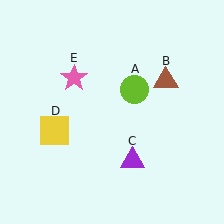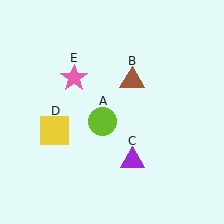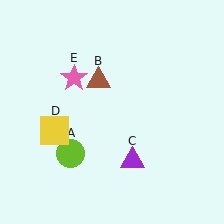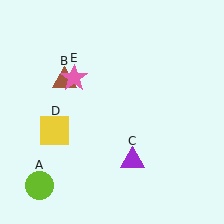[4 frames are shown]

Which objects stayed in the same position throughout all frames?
Purple triangle (object C) and yellow square (object D) and pink star (object E) remained stationary.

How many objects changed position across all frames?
2 objects changed position: lime circle (object A), brown triangle (object B).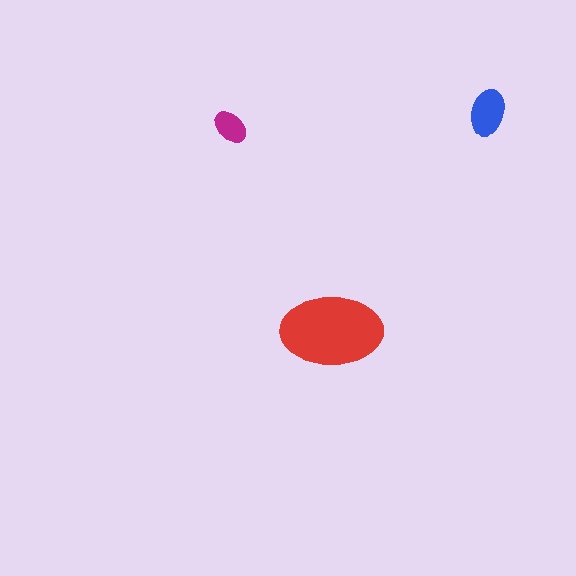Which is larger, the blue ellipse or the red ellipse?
The red one.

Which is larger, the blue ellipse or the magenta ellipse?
The blue one.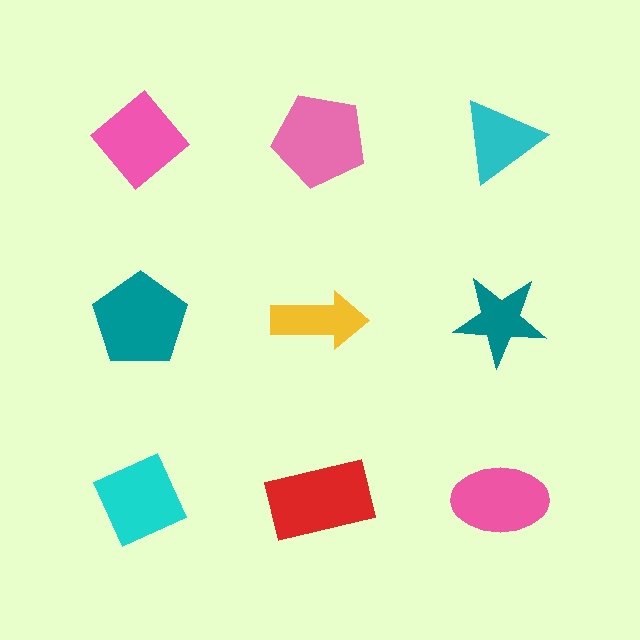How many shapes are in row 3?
3 shapes.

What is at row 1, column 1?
A pink diamond.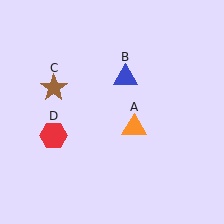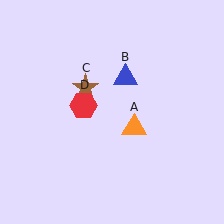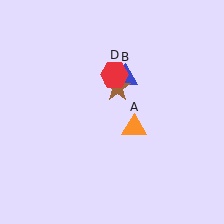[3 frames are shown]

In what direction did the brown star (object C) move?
The brown star (object C) moved right.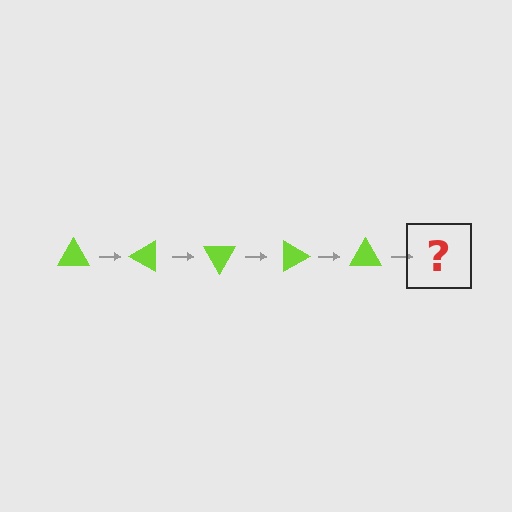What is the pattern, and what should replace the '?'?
The pattern is that the triangle rotates 30 degrees each step. The '?' should be a lime triangle rotated 150 degrees.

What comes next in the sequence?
The next element should be a lime triangle rotated 150 degrees.